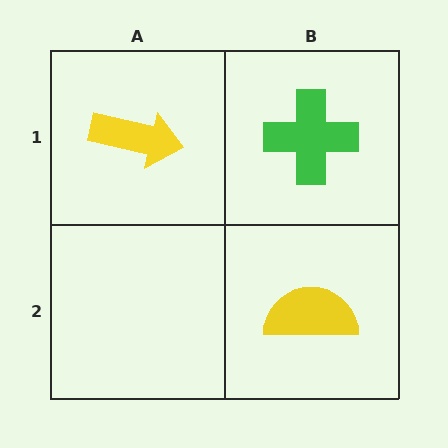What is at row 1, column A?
A yellow arrow.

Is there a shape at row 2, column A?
No, that cell is empty.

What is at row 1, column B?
A green cross.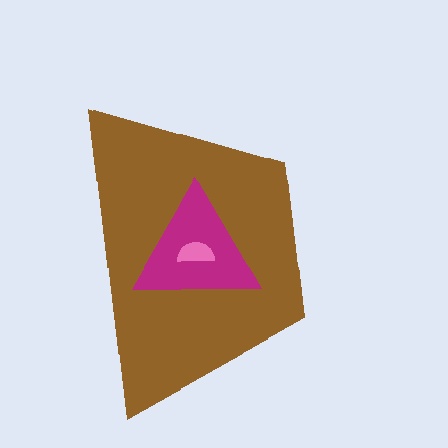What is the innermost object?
The pink semicircle.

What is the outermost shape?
The brown trapezoid.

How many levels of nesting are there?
3.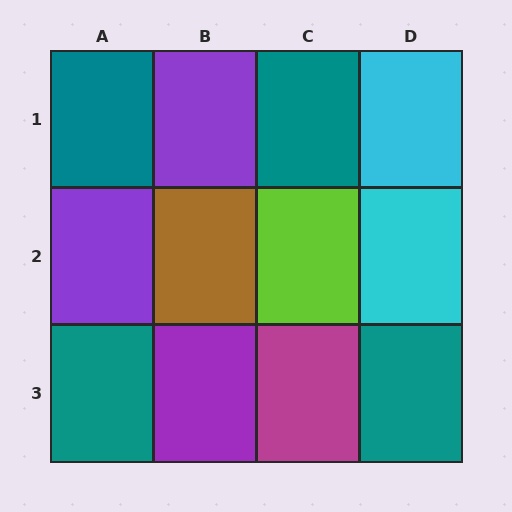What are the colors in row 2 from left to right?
Purple, brown, lime, cyan.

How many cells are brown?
1 cell is brown.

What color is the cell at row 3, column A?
Teal.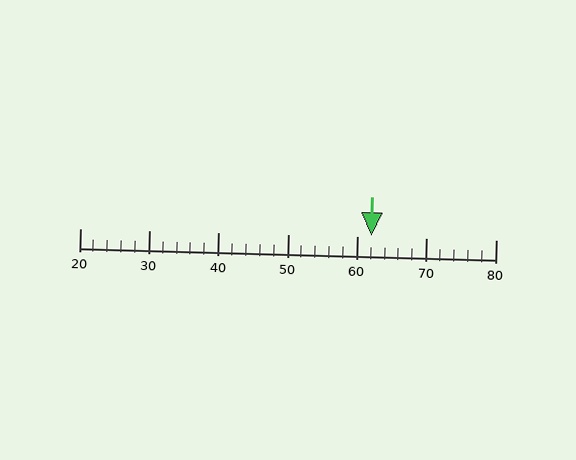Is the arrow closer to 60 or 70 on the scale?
The arrow is closer to 60.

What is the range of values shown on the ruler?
The ruler shows values from 20 to 80.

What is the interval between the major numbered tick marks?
The major tick marks are spaced 10 units apart.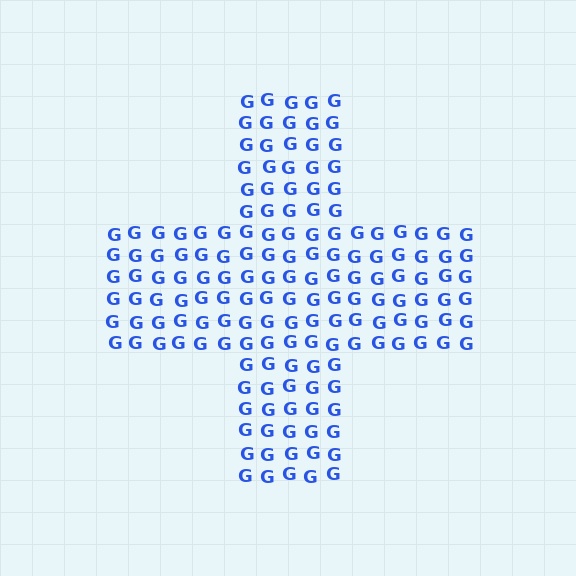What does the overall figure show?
The overall figure shows a cross.